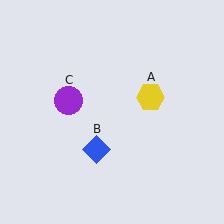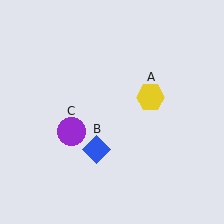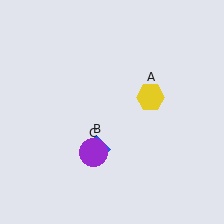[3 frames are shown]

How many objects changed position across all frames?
1 object changed position: purple circle (object C).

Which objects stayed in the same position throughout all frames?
Yellow hexagon (object A) and blue diamond (object B) remained stationary.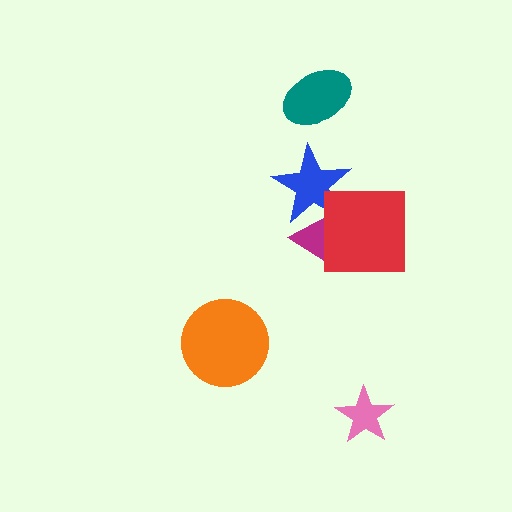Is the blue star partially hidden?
Yes, it is partially covered by another shape.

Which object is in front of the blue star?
The red square is in front of the blue star.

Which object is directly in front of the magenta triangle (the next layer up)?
The blue star is directly in front of the magenta triangle.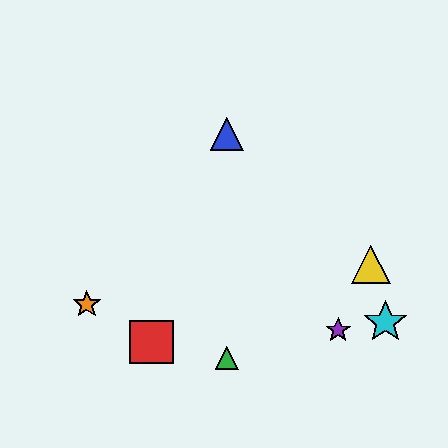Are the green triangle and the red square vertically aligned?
No, the green triangle is at x≈227 and the red square is at x≈152.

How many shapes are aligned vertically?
2 shapes (the blue triangle, the green triangle) are aligned vertically.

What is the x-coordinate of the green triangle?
The green triangle is at x≈227.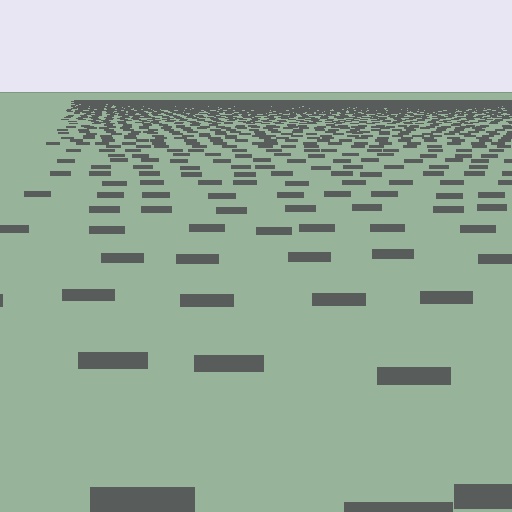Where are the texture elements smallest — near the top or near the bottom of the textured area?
Near the top.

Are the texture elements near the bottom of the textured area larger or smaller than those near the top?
Larger. Near the bottom, elements are closer to the viewer and appear at a bigger on-screen size.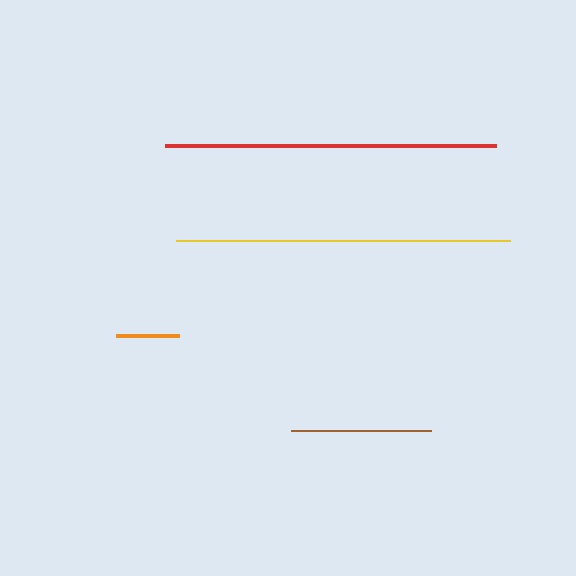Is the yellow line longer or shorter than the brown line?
The yellow line is longer than the brown line.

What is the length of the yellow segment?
The yellow segment is approximately 334 pixels long.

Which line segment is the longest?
The yellow line is the longest at approximately 334 pixels.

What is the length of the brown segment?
The brown segment is approximately 140 pixels long.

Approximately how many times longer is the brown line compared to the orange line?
The brown line is approximately 2.2 times the length of the orange line.